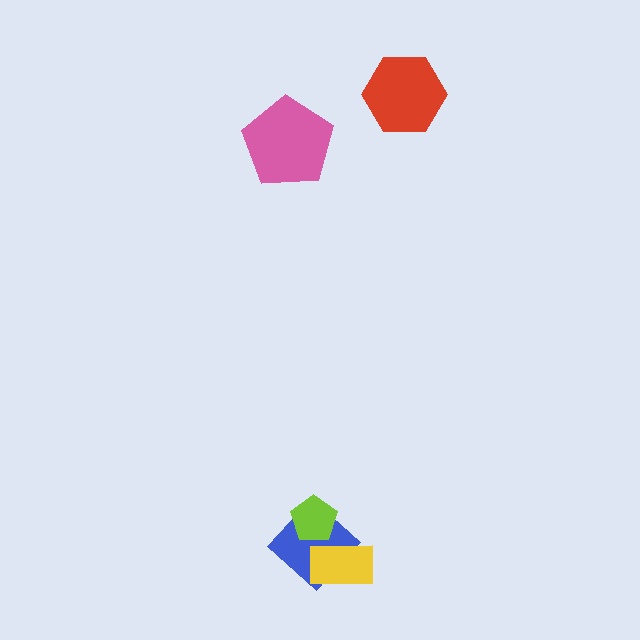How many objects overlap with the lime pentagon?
1 object overlaps with the lime pentagon.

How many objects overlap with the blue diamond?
2 objects overlap with the blue diamond.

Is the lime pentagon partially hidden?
No, no other shape covers it.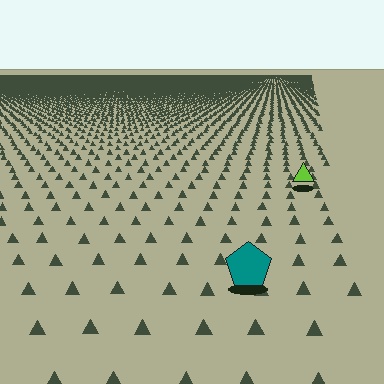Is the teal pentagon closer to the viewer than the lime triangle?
Yes. The teal pentagon is closer — you can tell from the texture gradient: the ground texture is coarser near it.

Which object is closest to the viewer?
The teal pentagon is closest. The texture marks near it are larger and more spread out.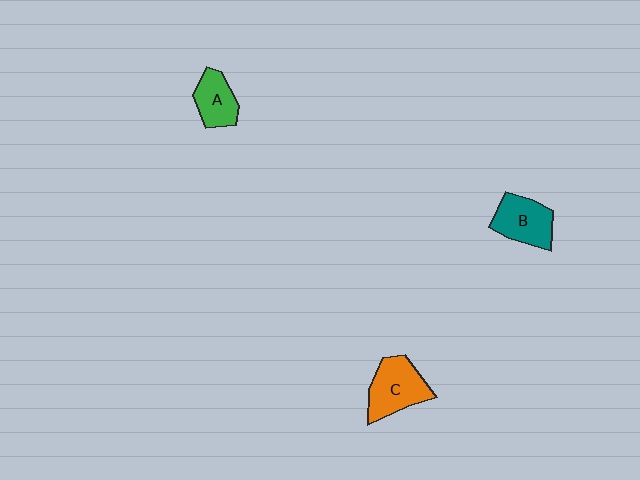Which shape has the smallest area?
Shape A (green).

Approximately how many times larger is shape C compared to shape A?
Approximately 1.5 times.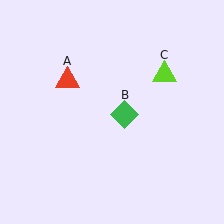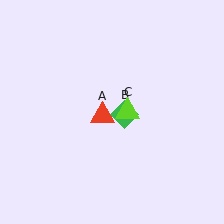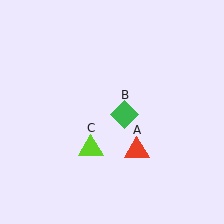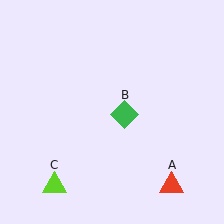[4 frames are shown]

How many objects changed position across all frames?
2 objects changed position: red triangle (object A), lime triangle (object C).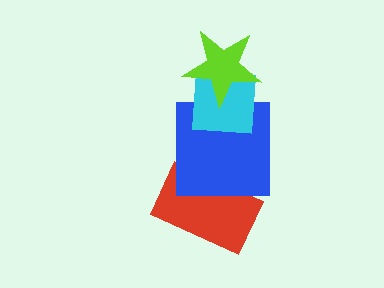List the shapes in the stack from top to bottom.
From top to bottom: the lime star, the cyan square, the blue square, the red rectangle.